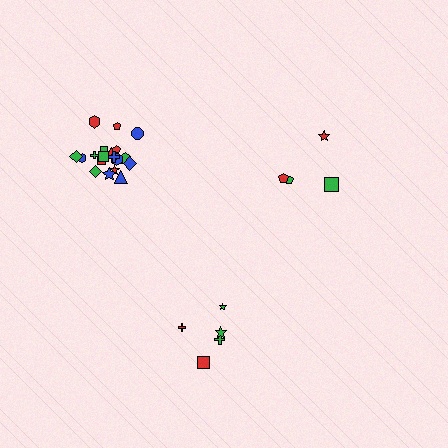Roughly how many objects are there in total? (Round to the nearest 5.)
Roughly 30 objects in total.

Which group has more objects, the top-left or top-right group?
The top-left group.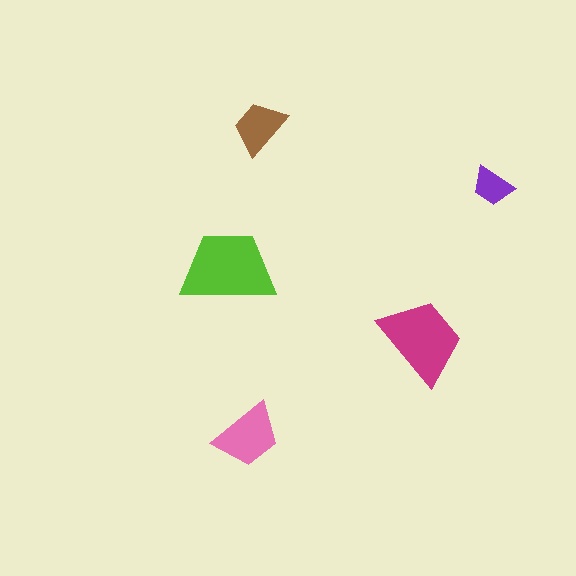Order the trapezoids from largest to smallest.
the lime one, the magenta one, the pink one, the brown one, the purple one.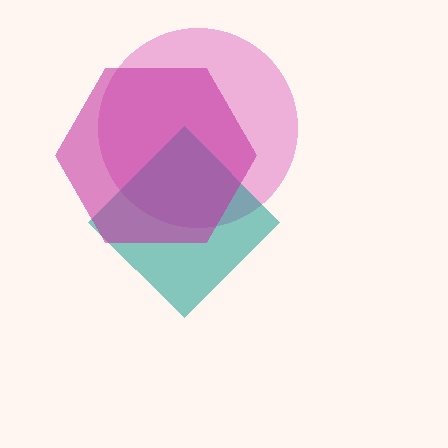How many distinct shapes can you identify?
There are 3 distinct shapes: a pink circle, a teal diamond, a magenta hexagon.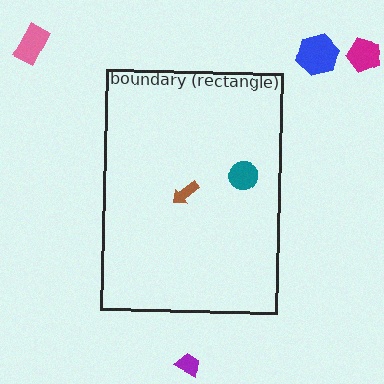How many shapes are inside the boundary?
2 inside, 4 outside.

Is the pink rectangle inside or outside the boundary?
Outside.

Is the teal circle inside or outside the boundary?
Inside.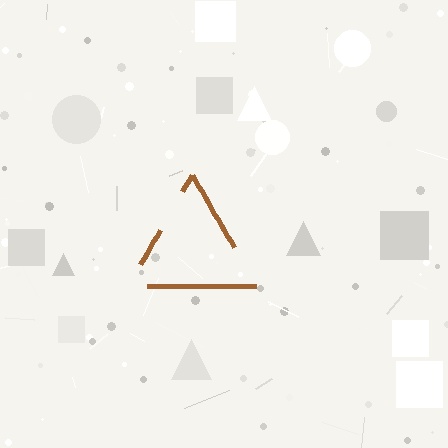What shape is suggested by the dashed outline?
The dashed outline suggests a triangle.